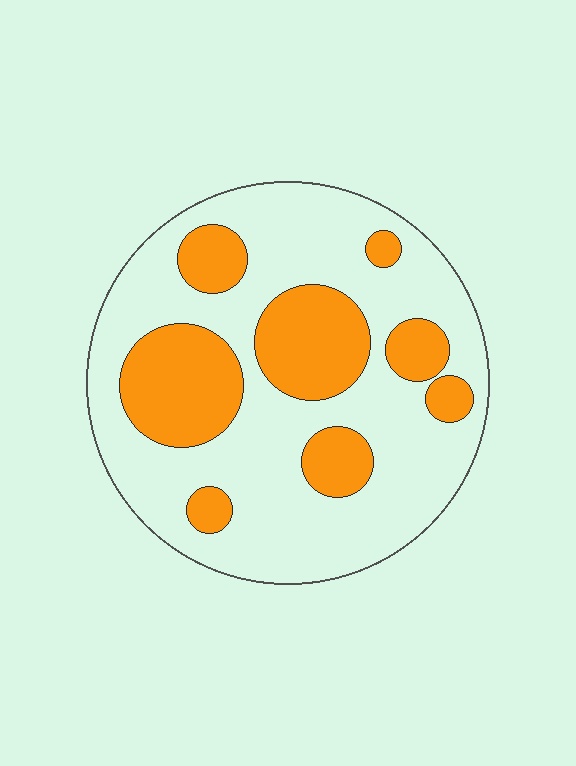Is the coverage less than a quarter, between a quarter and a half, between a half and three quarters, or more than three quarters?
Between a quarter and a half.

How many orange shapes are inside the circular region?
8.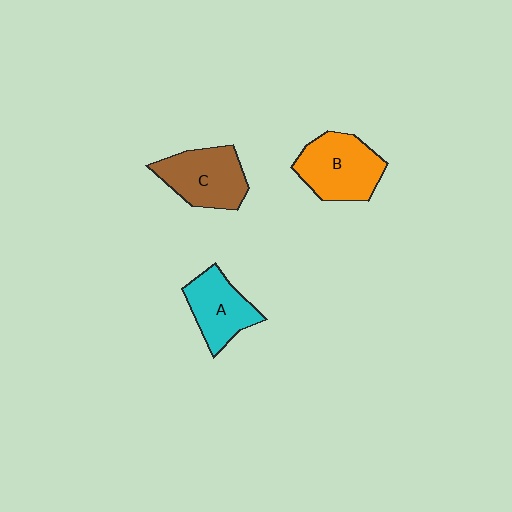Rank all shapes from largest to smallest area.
From largest to smallest: B (orange), C (brown), A (cyan).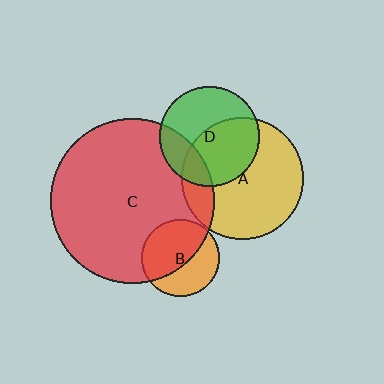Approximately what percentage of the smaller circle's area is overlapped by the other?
Approximately 15%.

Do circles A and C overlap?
Yes.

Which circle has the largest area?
Circle C (red).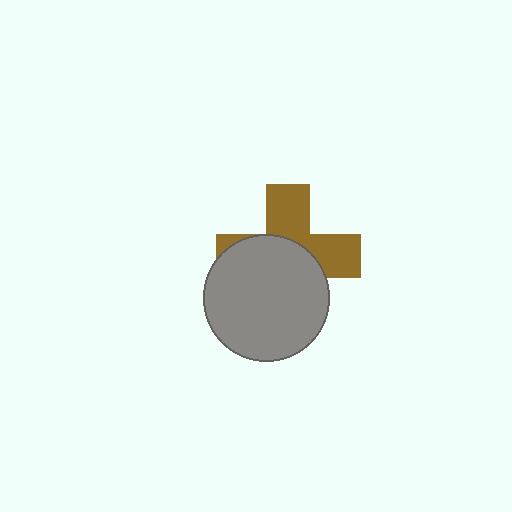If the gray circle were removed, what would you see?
You would see the complete brown cross.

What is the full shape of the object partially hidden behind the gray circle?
The partially hidden object is a brown cross.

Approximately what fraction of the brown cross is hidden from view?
Roughly 55% of the brown cross is hidden behind the gray circle.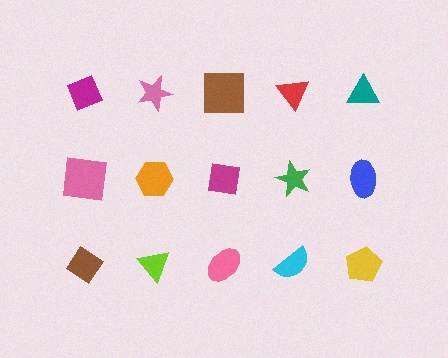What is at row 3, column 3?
A pink ellipse.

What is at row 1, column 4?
A red triangle.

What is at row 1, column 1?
A magenta diamond.